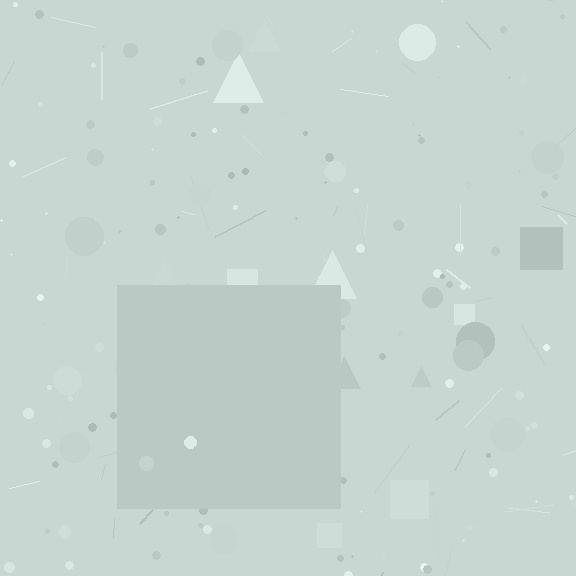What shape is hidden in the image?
A square is hidden in the image.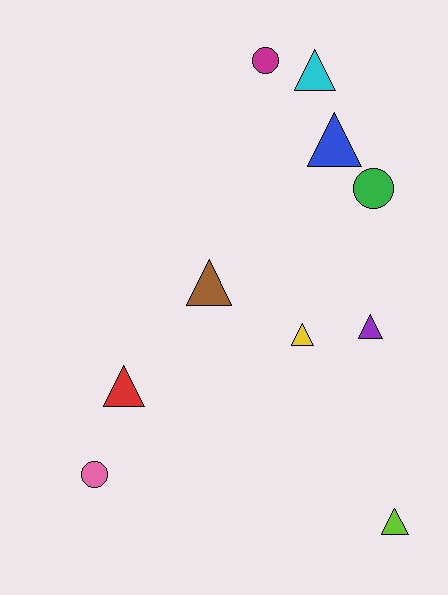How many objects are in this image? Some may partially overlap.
There are 10 objects.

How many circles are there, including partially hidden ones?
There are 3 circles.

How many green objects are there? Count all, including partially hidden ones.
There is 1 green object.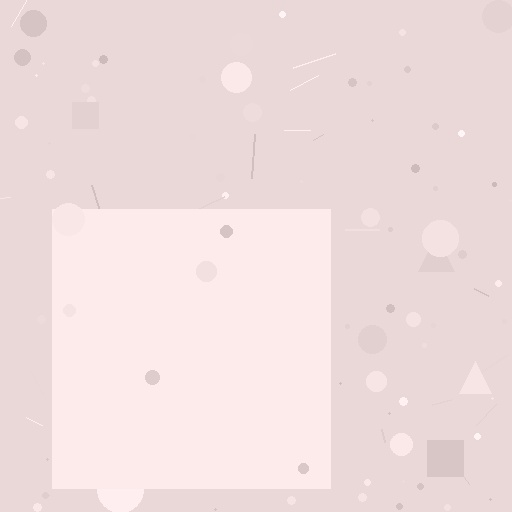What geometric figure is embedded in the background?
A square is embedded in the background.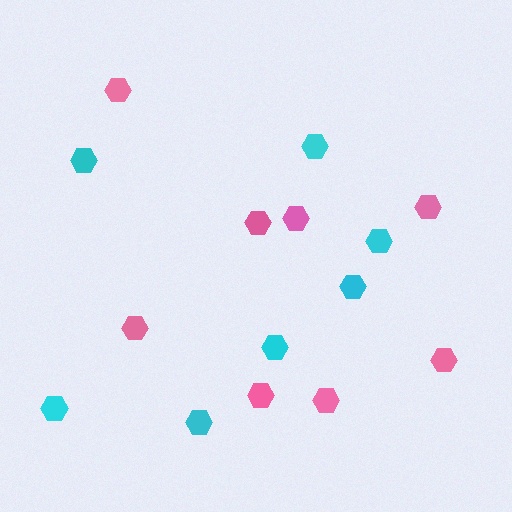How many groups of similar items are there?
There are 2 groups: one group of cyan hexagons (7) and one group of pink hexagons (8).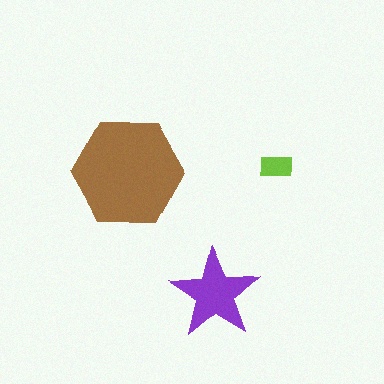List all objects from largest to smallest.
The brown hexagon, the purple star, the lime rectangle.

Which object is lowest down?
The purple star is bottommost.